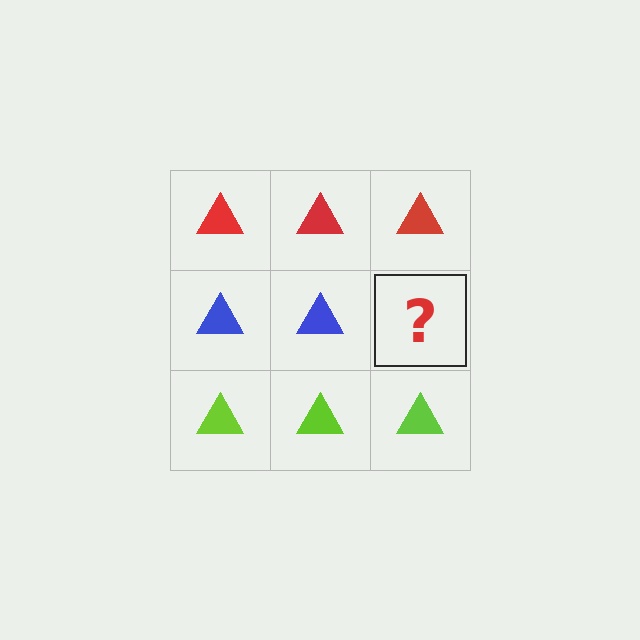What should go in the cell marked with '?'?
The missing cell should contain a blue triangle.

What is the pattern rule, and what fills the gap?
The rule is that each row has a consistent color. The gap should be filled with a blue triangle.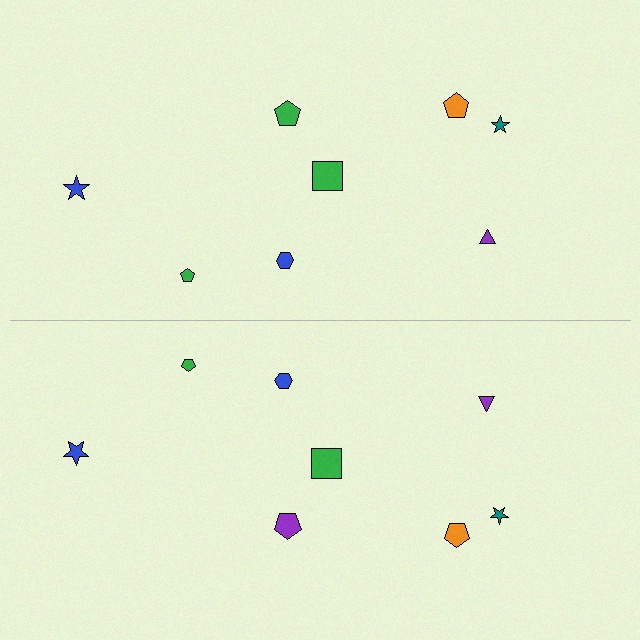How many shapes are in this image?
There are 16 shapes in this image.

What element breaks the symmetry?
The purple pentagon on the bottom side breaks the symmetry — its mirror counterpart is green.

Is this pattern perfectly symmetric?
No, the pattern is not perfectly symmetric. The purple pentagon on the bottom side breaks the symmetry — its mirror counterpart is green.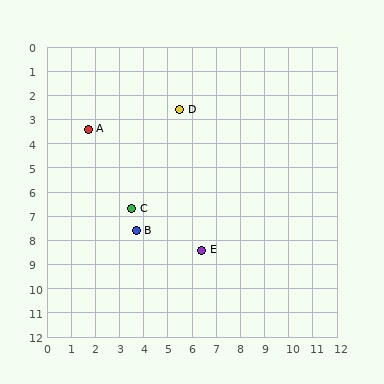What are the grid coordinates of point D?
Point D is at approximately (5.5, 2.6).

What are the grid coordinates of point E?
Point E is at approximately (6.4, 8.4).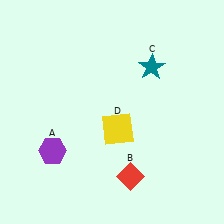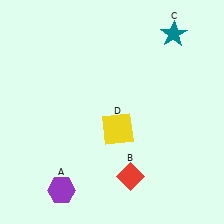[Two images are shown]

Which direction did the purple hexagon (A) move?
The purple hexagon (A) moved down.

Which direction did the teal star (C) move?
The teal star (C) moved up.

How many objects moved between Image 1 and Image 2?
2 objects moved between the two images.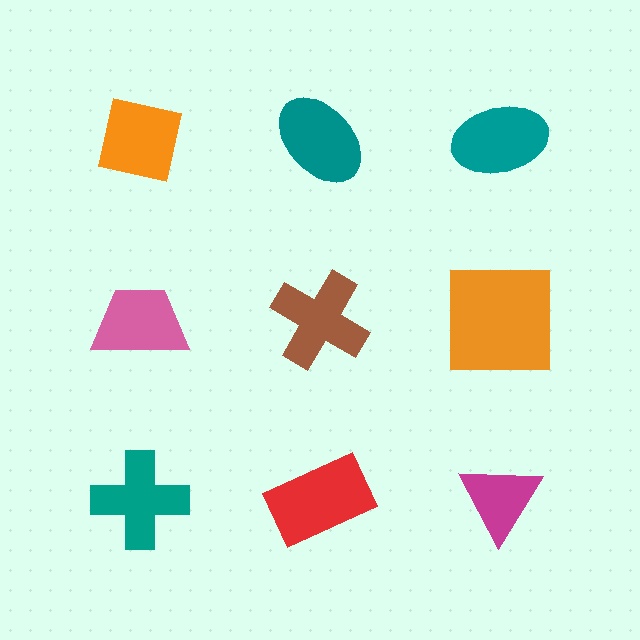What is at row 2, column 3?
An orange square.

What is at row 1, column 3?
A teal ellipse.